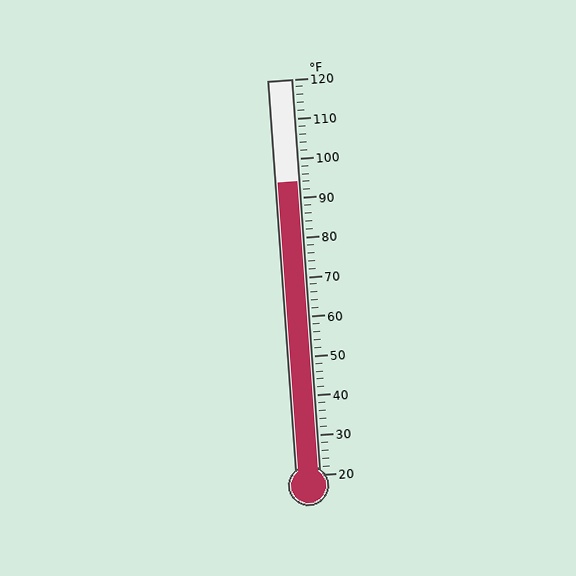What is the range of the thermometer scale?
The thermometer scale ranges from 20°F to 120°F.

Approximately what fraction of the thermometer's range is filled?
The thermometer is filled to approximately 75% of its range.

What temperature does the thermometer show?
The thermometer shows approximately 94°F.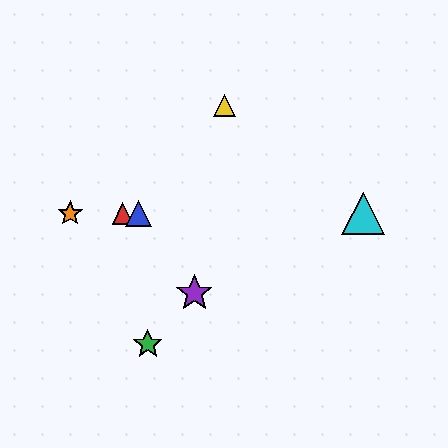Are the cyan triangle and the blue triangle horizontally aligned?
Yes, both are at y≈214.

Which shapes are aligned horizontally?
The red triangle, the blue triangle, the orange star, the cyan triangle are aligned horizontally.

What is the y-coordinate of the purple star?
The purple star is at y≈293.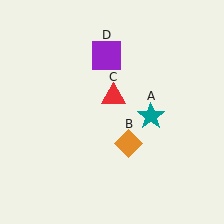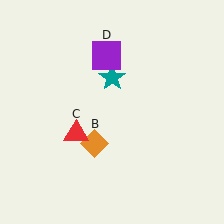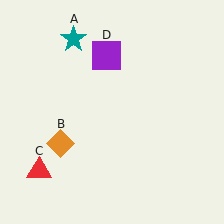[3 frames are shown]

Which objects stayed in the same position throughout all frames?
Purple square (object D) remained stationary.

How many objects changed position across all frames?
3 objects changed position: teal star (object A), orange diamond (object B), red triangle (object C).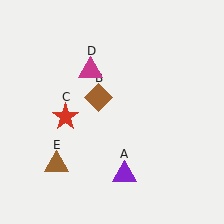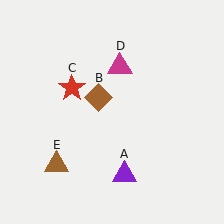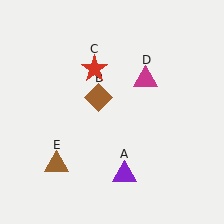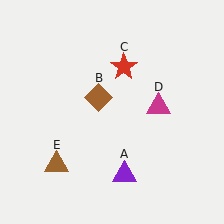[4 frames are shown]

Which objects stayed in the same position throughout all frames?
Purple triangle (object A) and brown diamond (object B) and brown triangle (object E) remained stationary.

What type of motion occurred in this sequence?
The red star (object C), magenta triangle (object D) rotated clockwise around the center of the scene.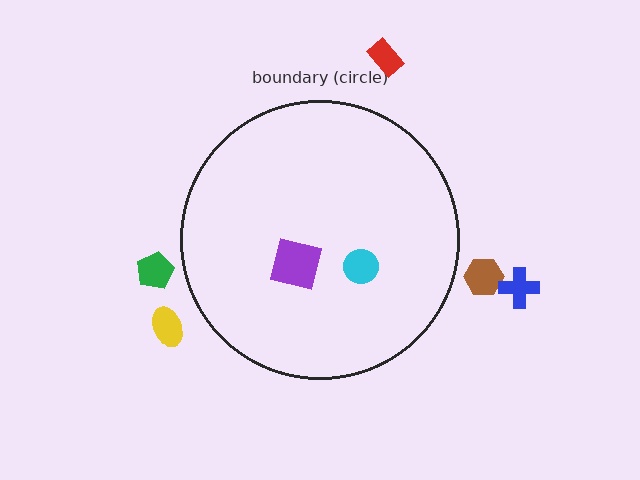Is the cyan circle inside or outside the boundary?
Inside.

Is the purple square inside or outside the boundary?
Inside.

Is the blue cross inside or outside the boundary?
Outside.